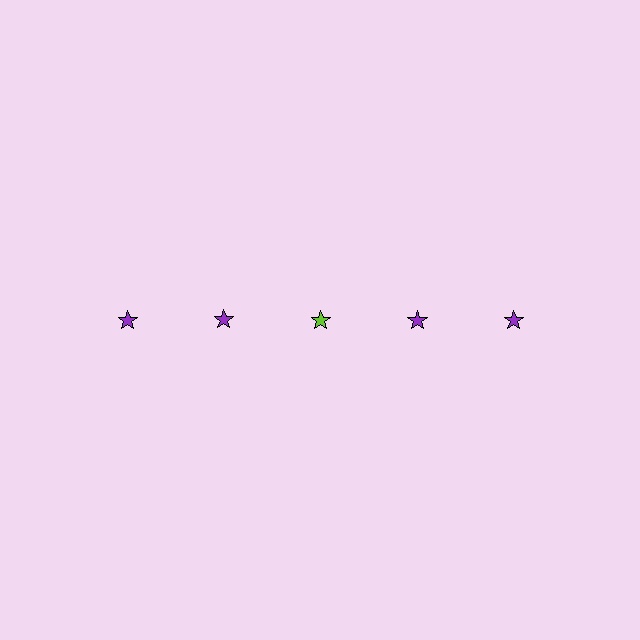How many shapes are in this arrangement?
There are 5 shapes arranged in a grid pattern.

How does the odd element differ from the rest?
It has a different color: lime instead of purple.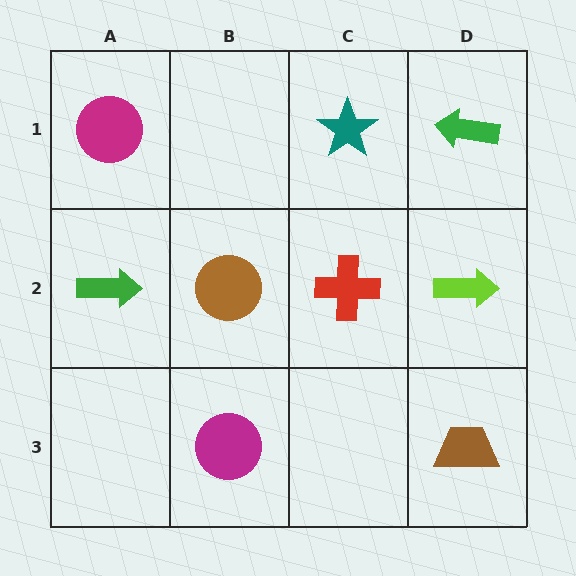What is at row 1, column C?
A teal star.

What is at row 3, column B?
A magenta circle.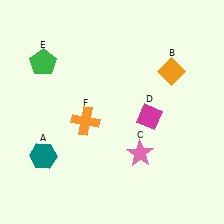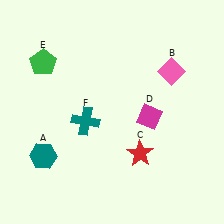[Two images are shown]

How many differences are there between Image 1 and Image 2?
There are 3 differences between the two images.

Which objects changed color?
B changed from orange to pink. C changed from pink to red. F changed from orange to teal.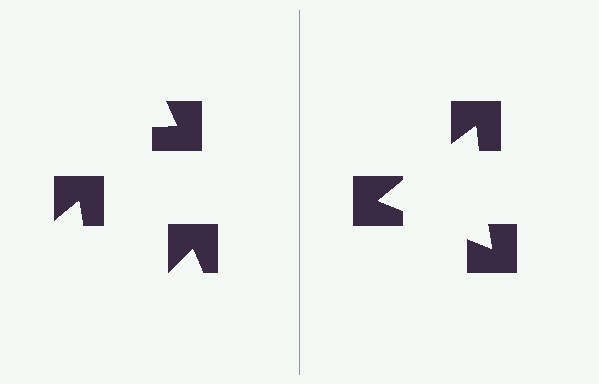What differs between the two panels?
The notched squares are positioned identically on both sides; only the wedge orientations differ. On the right they align to a triangle; on the left they are misaligned.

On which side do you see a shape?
An illusory triangle appears on the right side. On the left side the wedge cuts are rotated, so no coherent shape forms.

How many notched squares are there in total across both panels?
6 — 3 on each side.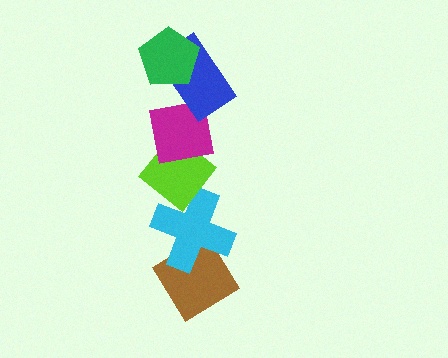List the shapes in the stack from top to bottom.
From top to bottom: the green pentagon, the blue rectangle, the magenta square, the lime diamond, the cyan cross, the brown diamond.